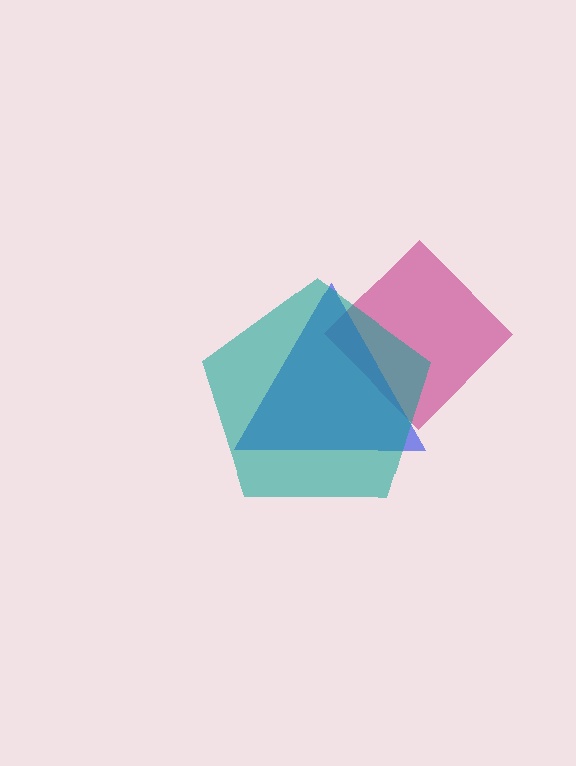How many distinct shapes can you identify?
There are 3 distinct shapes: a magenta diamond, a blue triangle, a teal pentagon.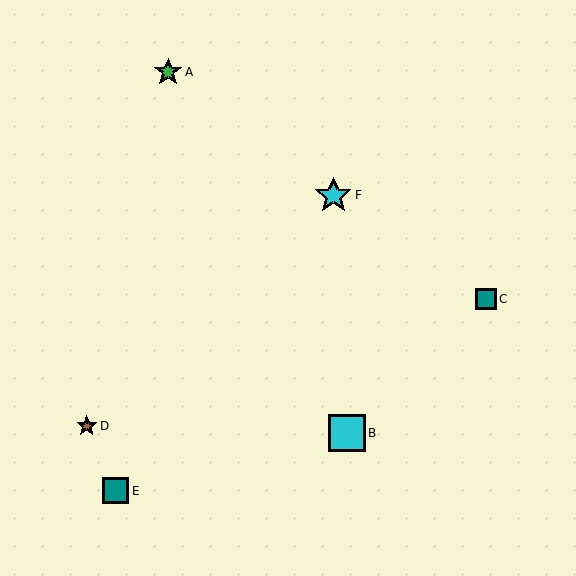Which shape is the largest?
The cyan star (labeled F) is the largest.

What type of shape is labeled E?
Shape E is a teal square.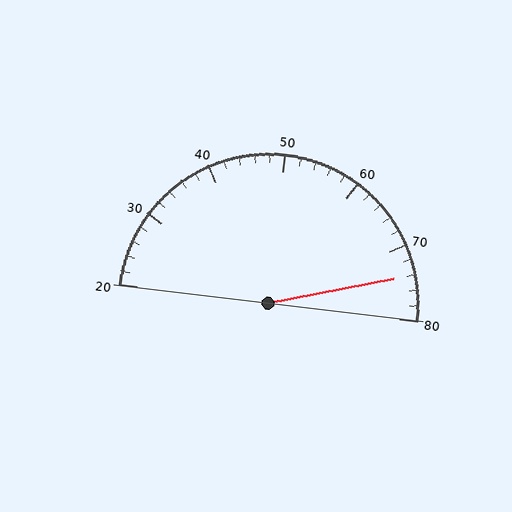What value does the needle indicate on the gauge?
The needle indicates approximately 74.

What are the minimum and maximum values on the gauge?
The gauge ranges from 20 to 80.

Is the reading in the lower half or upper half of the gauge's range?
The reading is in the upper half of the range (20 to 80).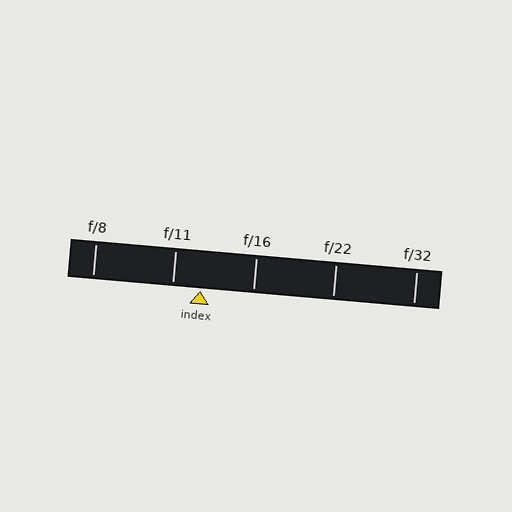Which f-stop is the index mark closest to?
The index mark is closest to f/11.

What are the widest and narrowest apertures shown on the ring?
The widest aperture shown is f/8 and the narrowest is f/32.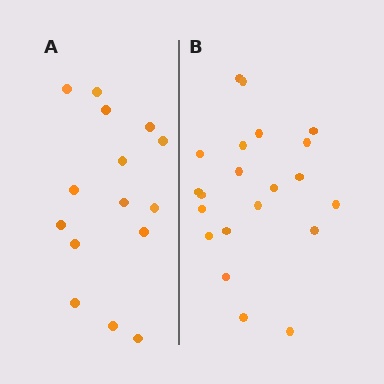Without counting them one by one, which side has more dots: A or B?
Region B (the right region) has more dots.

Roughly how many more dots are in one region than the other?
Region B has about 6 more dots than region A.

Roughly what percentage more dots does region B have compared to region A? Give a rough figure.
About 40% more.